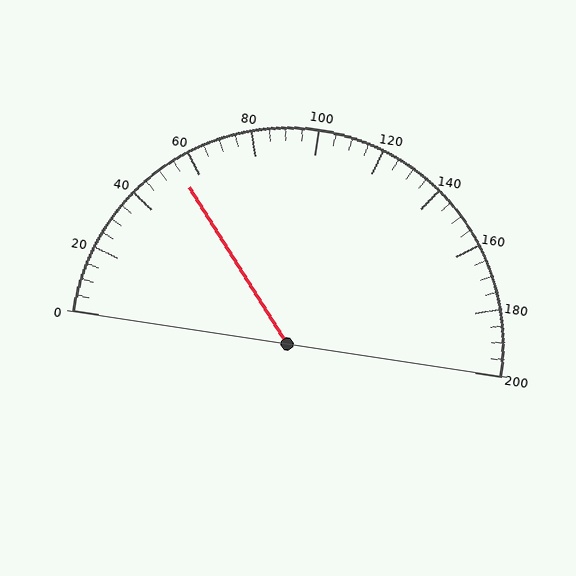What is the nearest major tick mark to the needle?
The nearest major tick mark is 60.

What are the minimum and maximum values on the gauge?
The gauge ranges from 0 to 200.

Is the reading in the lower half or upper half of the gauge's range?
The reading is in the lower half of the range (0 to 200).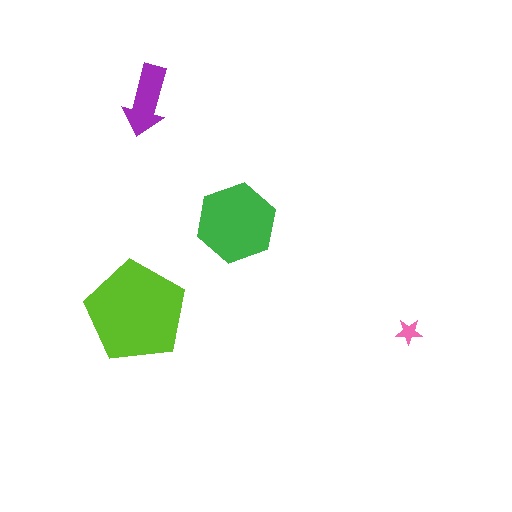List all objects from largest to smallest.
The lime pentagon, the green hexagon, the purple arrow, the pink star.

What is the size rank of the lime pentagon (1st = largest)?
1st.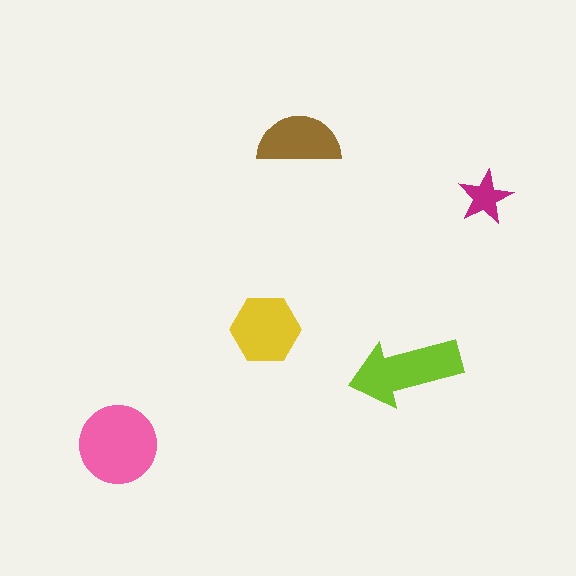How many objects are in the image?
There are 5 objects in the image.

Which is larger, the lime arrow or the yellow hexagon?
The lime arrow.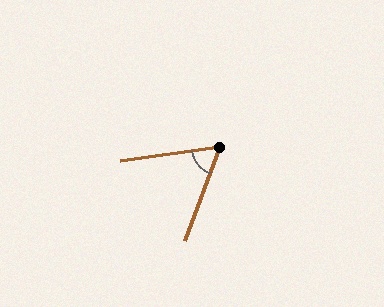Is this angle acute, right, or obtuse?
It is acute.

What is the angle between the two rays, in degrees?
Approximately 62 degrees.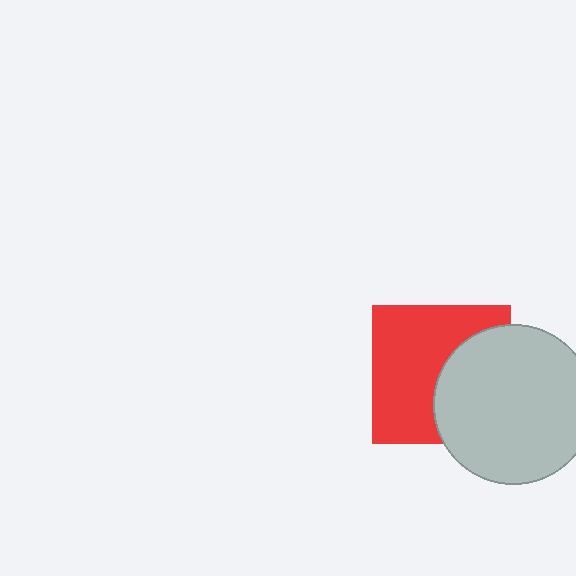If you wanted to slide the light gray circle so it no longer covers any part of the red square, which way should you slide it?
Slide it right — that is the most direct way to separate the two shapes.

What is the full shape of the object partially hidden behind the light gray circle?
The partially hidden object is a red square.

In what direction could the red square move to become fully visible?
The red square could move left. That would shift it out from behind the light gray circle entirely.